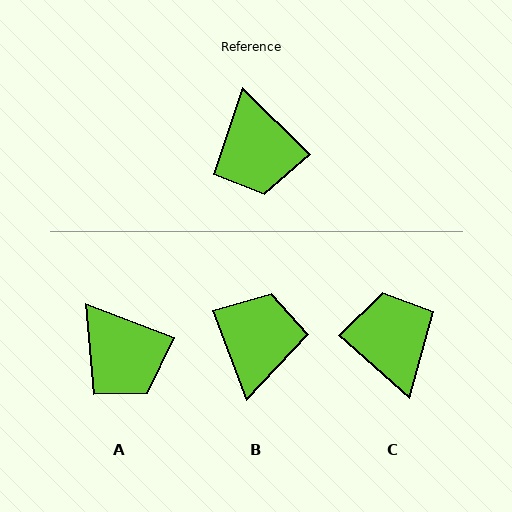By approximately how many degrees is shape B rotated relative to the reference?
Approximately 155 degrees counter-clockwise.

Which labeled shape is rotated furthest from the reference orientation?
C, about 177 degrees away.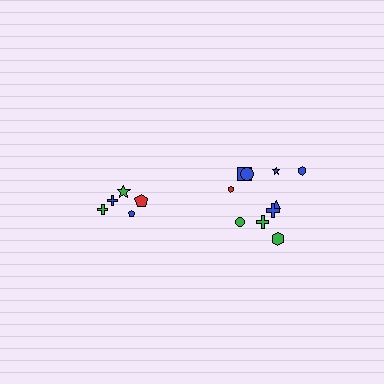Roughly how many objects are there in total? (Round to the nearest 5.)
Roughly 15 objects in total.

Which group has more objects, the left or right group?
The right group.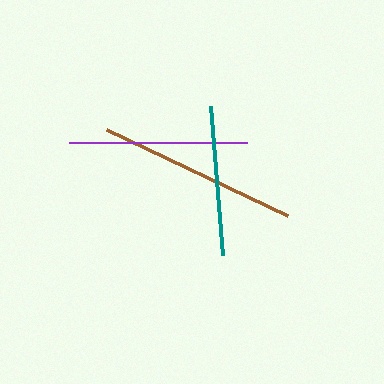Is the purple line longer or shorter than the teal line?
The purple line is longer than the teal line.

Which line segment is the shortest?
The teal line is the shortest at approximately 150 pixels.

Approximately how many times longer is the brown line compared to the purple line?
The brown line is approximately 1.1 times the length of the purple line.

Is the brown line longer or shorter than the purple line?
The brown line is longer than the purple line.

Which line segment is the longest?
The brown line is the longest at approximately 200 pixels.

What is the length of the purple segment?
The purple segment is approximately 178 pixels long.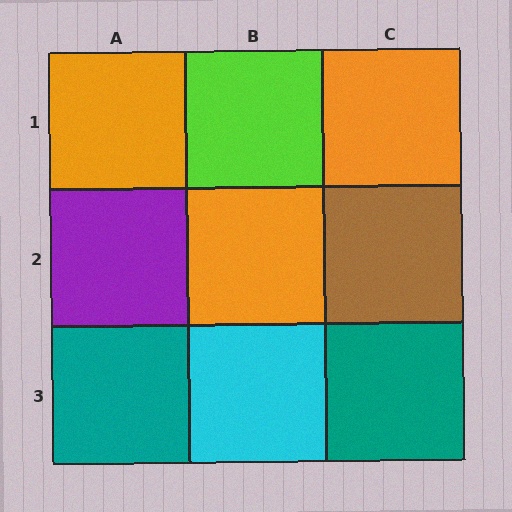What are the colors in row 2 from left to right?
Purple, orange, brown.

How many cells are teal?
2 cells are teal.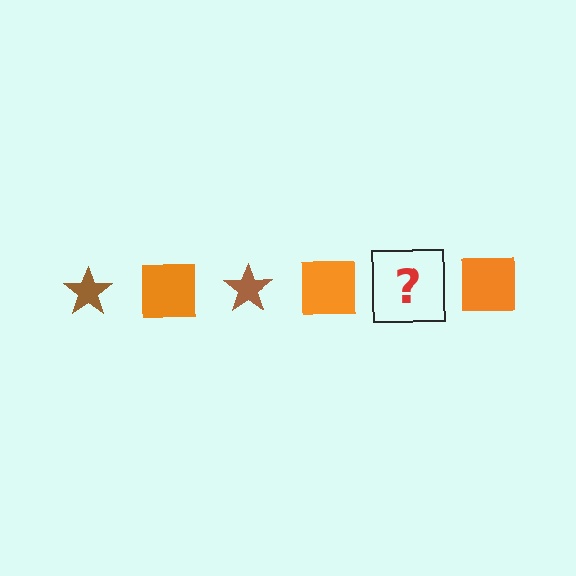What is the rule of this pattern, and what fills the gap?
The rule is that the pattern alternates between brown star and orange square. The gap should be filled with a brown star.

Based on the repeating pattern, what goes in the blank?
The blank should be a brown star.